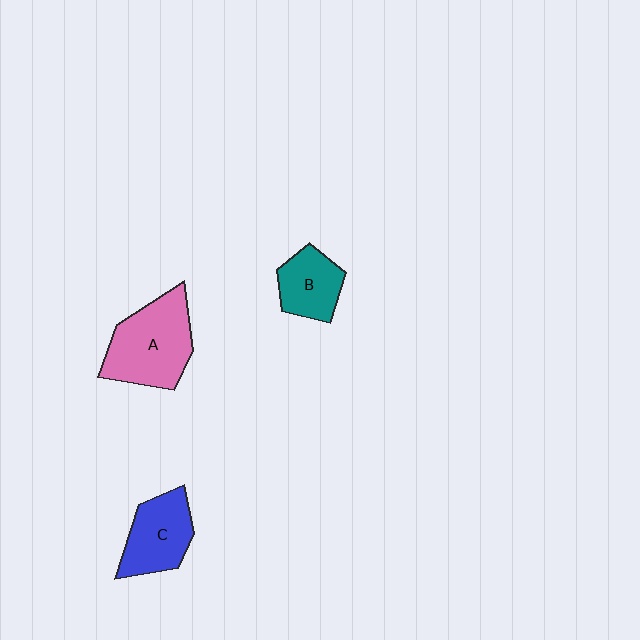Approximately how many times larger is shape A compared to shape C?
Approximately 1.4 times.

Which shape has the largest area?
Shape A (pink).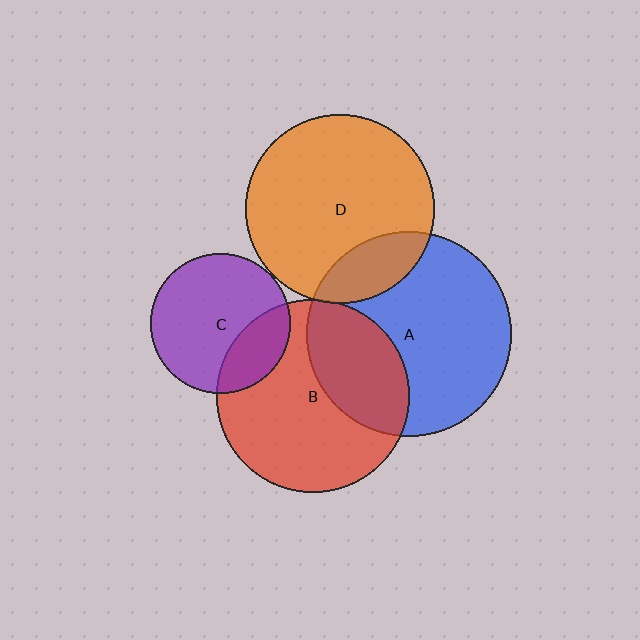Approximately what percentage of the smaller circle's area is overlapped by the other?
Approximately 20%.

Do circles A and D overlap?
Yes.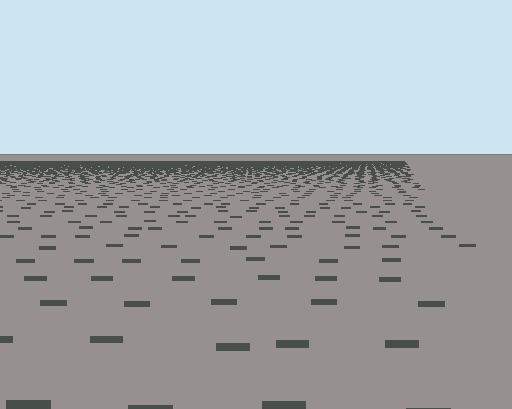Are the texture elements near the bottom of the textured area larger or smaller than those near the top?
Larger. Near the bottom, elements are closer to the viewer and appear at a bigger on-screen size.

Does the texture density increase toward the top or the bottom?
Density increases toward the top.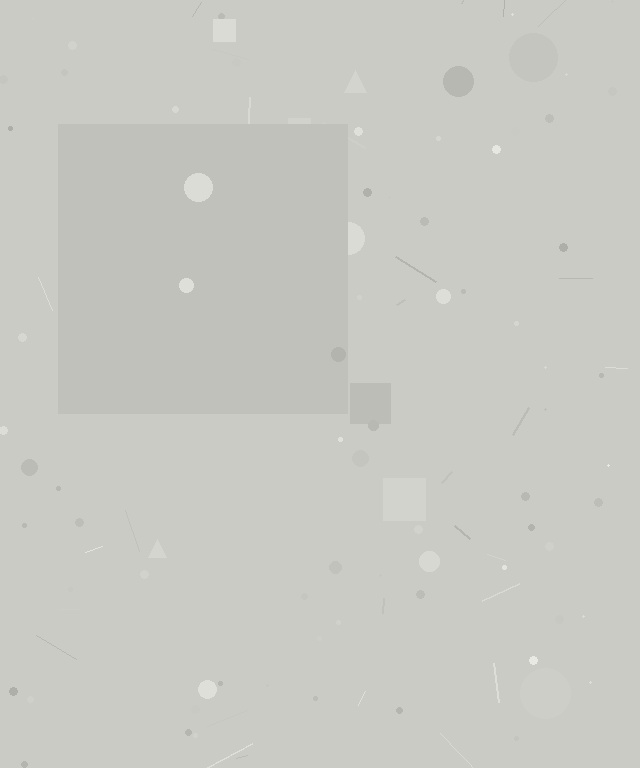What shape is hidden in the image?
A square is hidden in the image.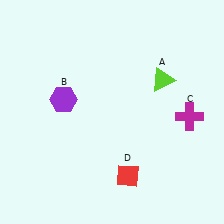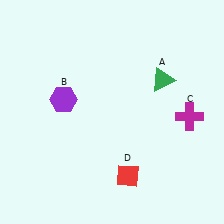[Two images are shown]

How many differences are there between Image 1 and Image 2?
There is 1 difference between the two images.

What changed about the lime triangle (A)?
In Image 1, A is lime. In Image 2, it changed to green.